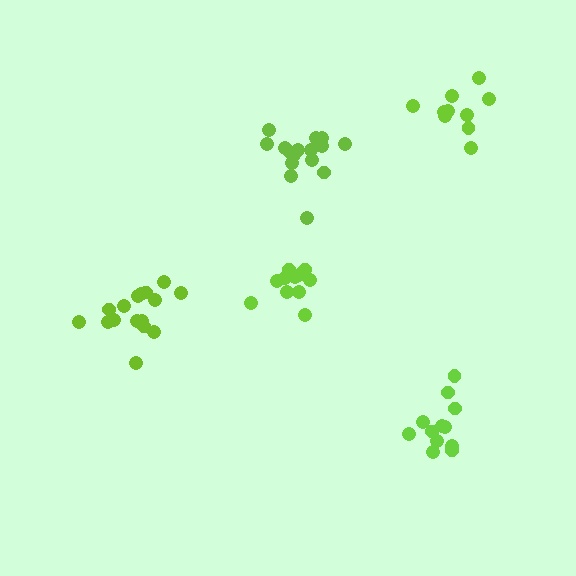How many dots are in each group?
Group 1: 10 dots, Group 2: 12 dots, Group 3: 12 dots, Group 4: 16 dots, Group 5: 16 dots (66 total).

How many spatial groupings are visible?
There are 5 spatial groupings.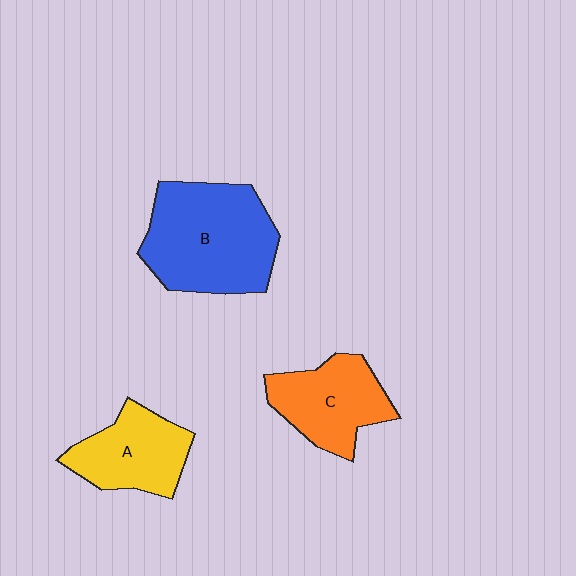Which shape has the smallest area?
Shape A (yellow).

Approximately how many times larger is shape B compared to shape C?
Approximately 1.6 times.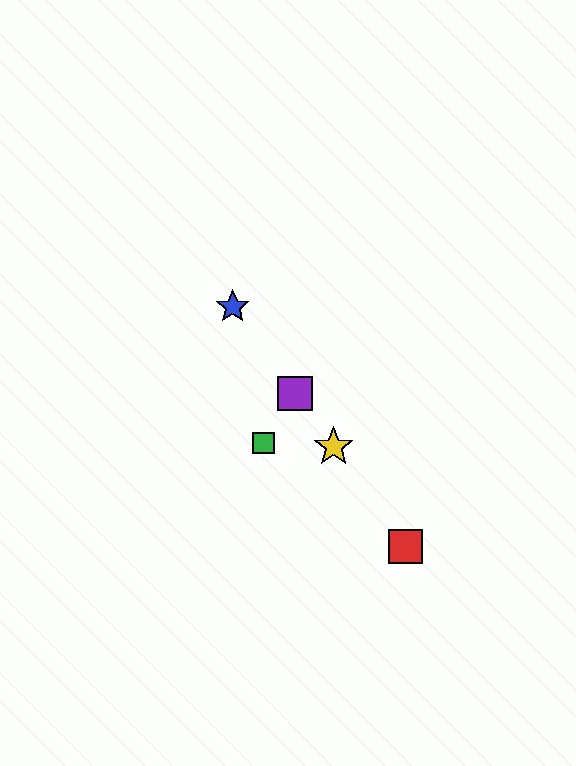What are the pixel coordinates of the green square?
The green square is at (263, 443).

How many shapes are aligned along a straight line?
4 shapes (the red square, the blue star, the yellow star, the purple square) are aligned along a straight line.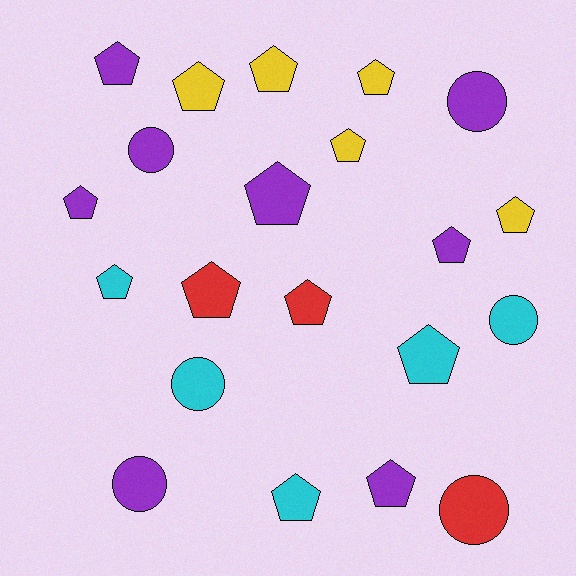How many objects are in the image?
There are 21 objects.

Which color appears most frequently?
Purple, with 8 objects.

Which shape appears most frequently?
Pentagon, with 15 objects.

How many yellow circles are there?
There are no yellow circles.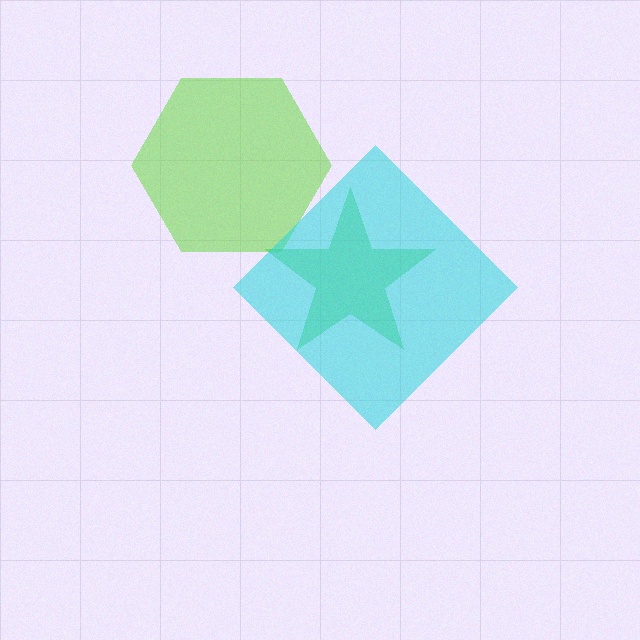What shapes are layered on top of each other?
The layered shapes are: a lime hexagon, a green star, a cyan diamond.